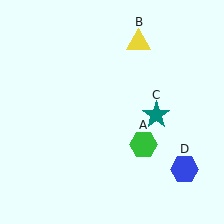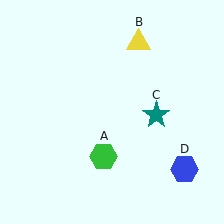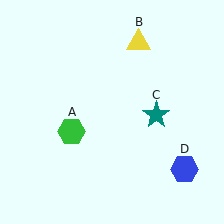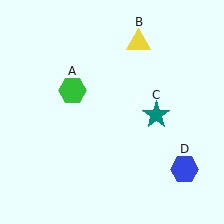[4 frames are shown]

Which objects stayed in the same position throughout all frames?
Yellow triangle (object B) and teal star (object C) and blue hexagon (object D) remained stationary.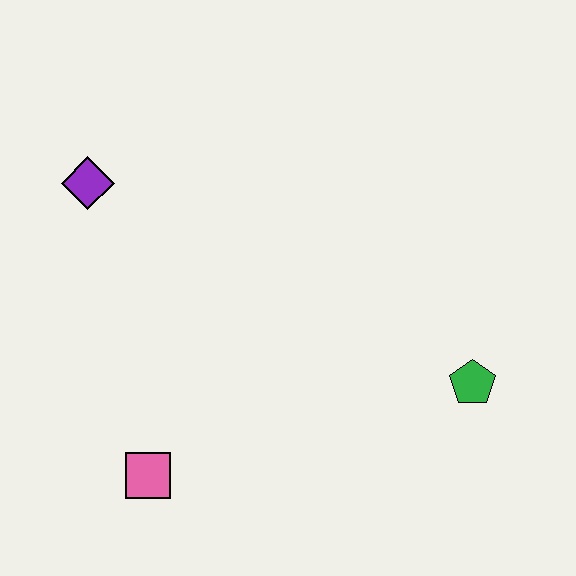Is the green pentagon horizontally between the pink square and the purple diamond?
No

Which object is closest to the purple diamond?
The pink square is closest to the purple diamond.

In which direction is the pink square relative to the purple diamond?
The pink square is below the purple diamond.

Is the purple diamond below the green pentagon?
No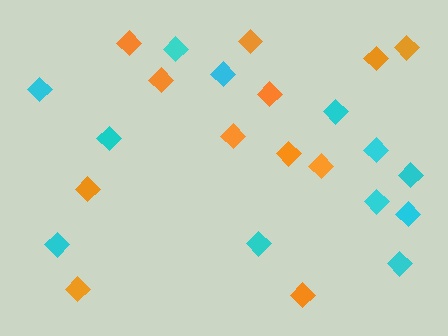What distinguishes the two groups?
There are 2 groups: one group of orange diamonds (12) and one group of cyan diamonds (12).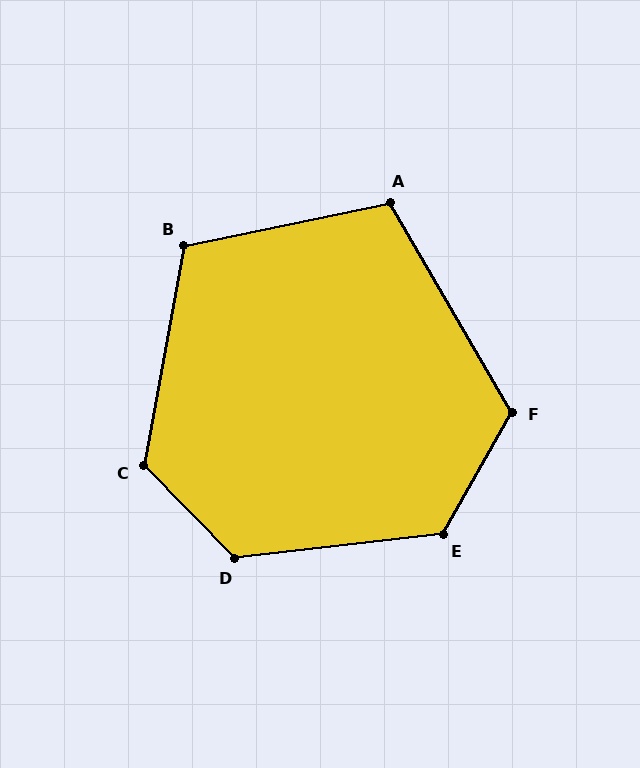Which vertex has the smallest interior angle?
A, at approximately 108 degrees.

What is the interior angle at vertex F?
Approximately 120 degrees (obtuse).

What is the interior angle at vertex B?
Approximately 112 degrees (obtuse).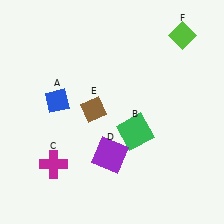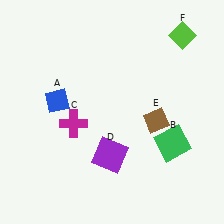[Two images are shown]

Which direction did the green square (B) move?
The green square (B) moved right.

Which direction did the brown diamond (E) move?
The brown diamond (E) moved right.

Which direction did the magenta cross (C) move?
The magenta cross (C) moved up.